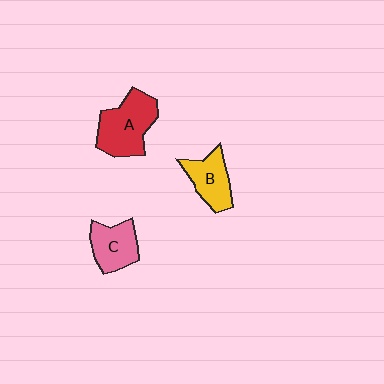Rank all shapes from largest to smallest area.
From largest to smallest: A (red), C (pink), B (yellow).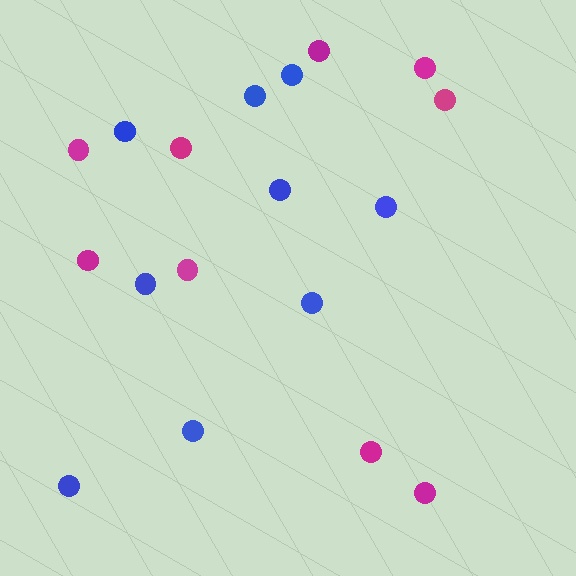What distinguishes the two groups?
There are 2 groups: one group of magenta circles (9) and one group of blue circles (9).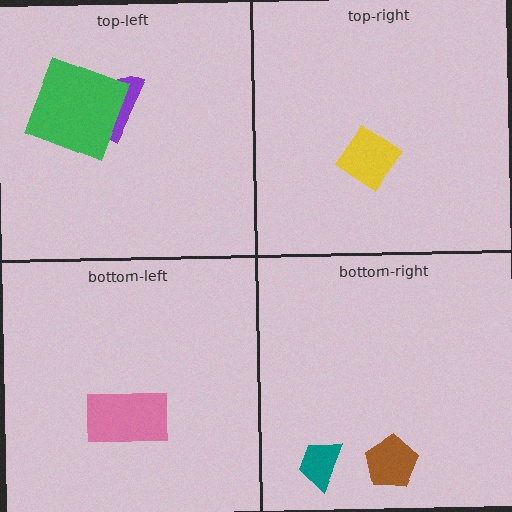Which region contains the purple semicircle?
The top-left region.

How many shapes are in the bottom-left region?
1.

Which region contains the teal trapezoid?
The bottom-right region.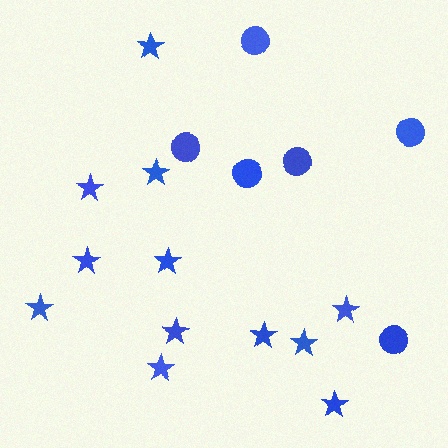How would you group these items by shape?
There are 2 groups: one group of circles (6) and one group of stars (12).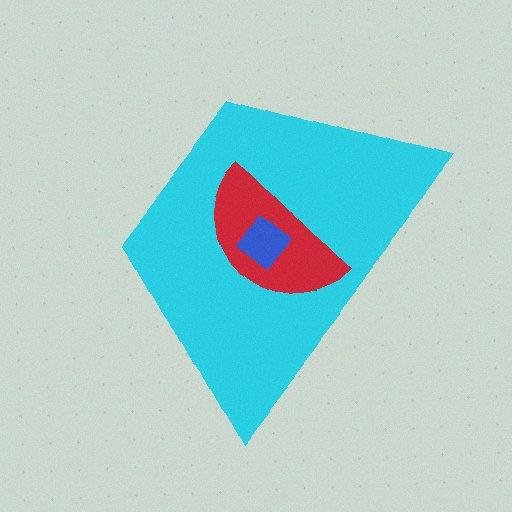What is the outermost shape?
The cyan trapezoid.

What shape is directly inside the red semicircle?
The blue diamond.